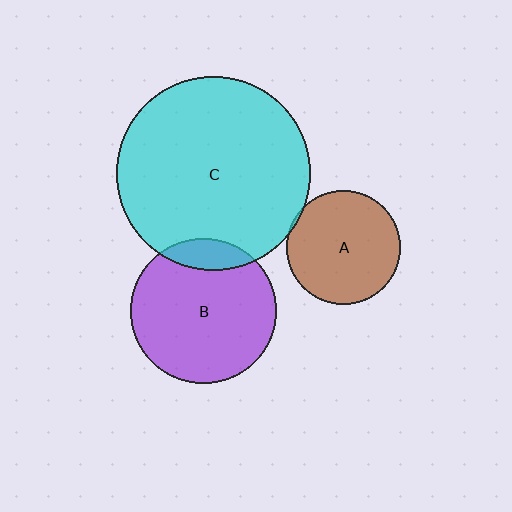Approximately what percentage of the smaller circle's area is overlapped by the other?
Approximately 15%.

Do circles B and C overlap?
Yes.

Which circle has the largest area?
Circle C (cyan).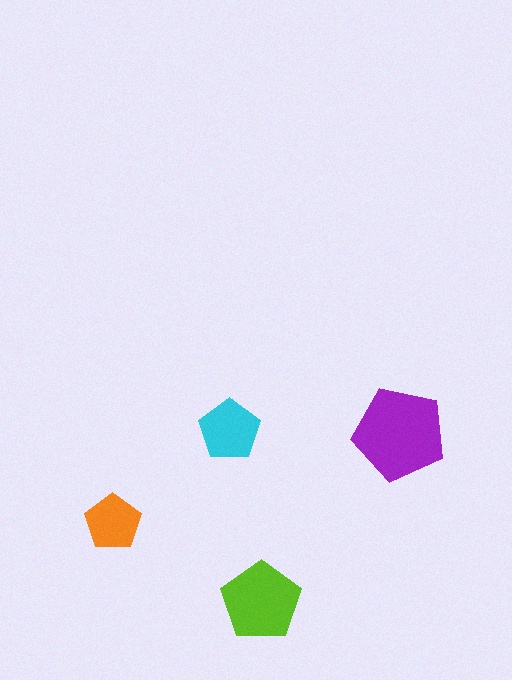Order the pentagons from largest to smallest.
the purple one, the lime one, the cyan one, the orange one.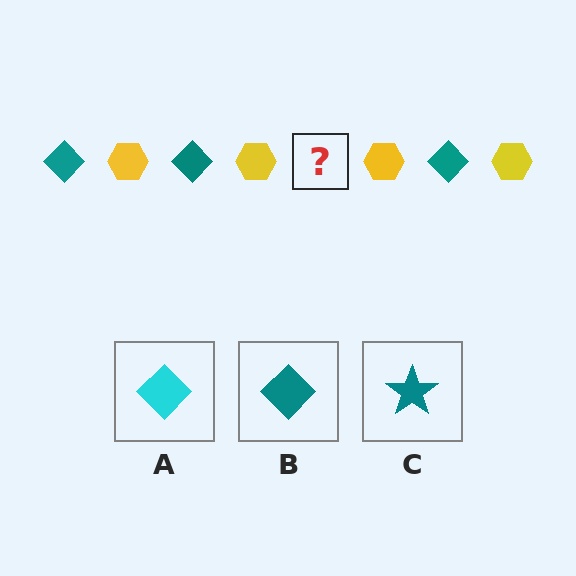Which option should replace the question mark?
Option B.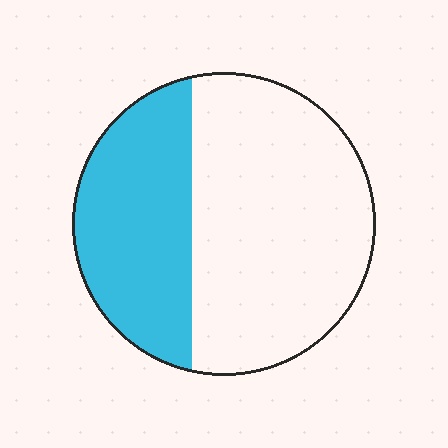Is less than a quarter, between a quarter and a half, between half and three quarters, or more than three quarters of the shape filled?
Between a quarter and a half.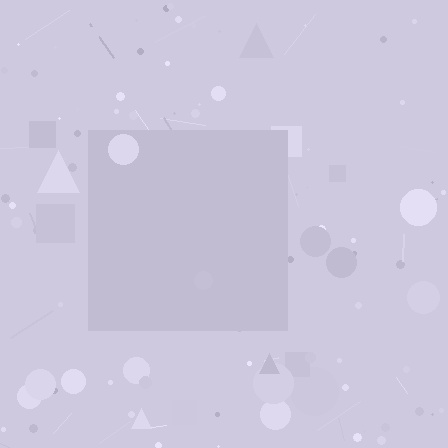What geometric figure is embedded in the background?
A square is embedded in the background.